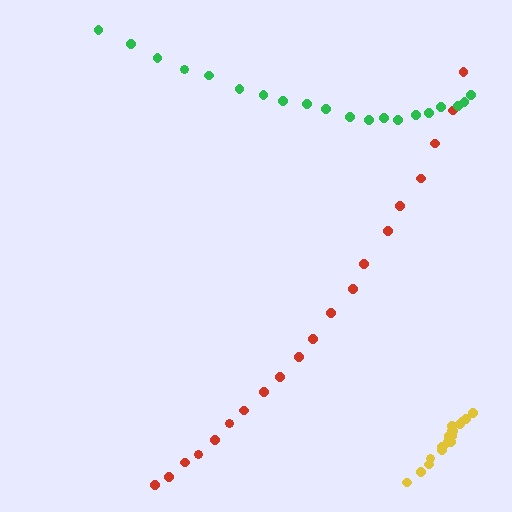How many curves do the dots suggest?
There are 3 distinct paths.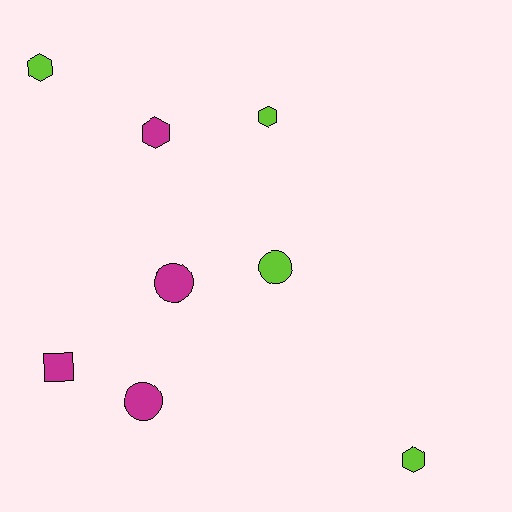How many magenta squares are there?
There is 1 magenta square.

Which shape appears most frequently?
Hexagon, with 4 objects.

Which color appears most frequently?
Magenta, with 4 objects.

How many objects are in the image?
There are 8 objects.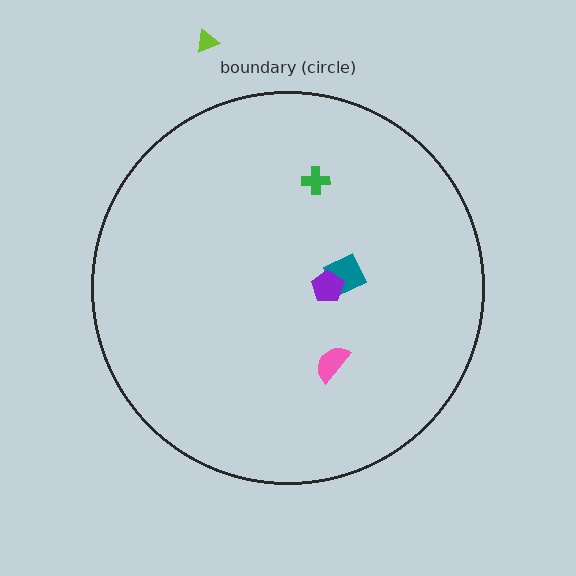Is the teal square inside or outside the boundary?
Inside.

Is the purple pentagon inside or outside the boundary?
Inside.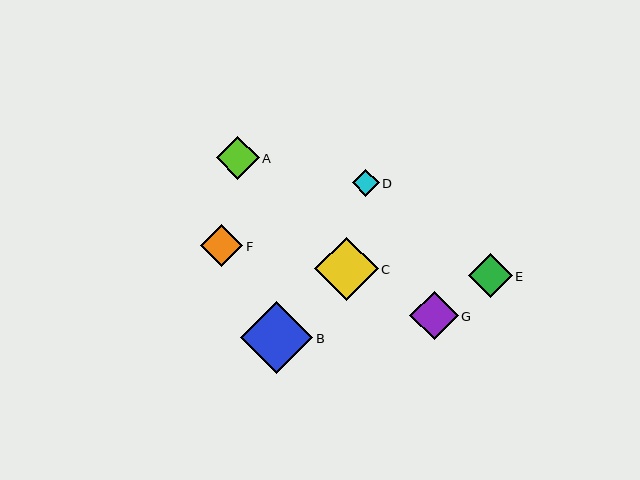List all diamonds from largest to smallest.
From largest to smallest: B, C, G, E, A, F, D.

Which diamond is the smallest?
Diamond D is the smallest with a size of approximately 27 pixels.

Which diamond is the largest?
Diamond B is the largest with a size of approximately 72 pixels.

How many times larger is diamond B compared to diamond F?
Diamond B is approximately 1.7 times the size of diamond F.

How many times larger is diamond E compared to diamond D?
Diamond E is approximately 1.6 times the size of diamond D.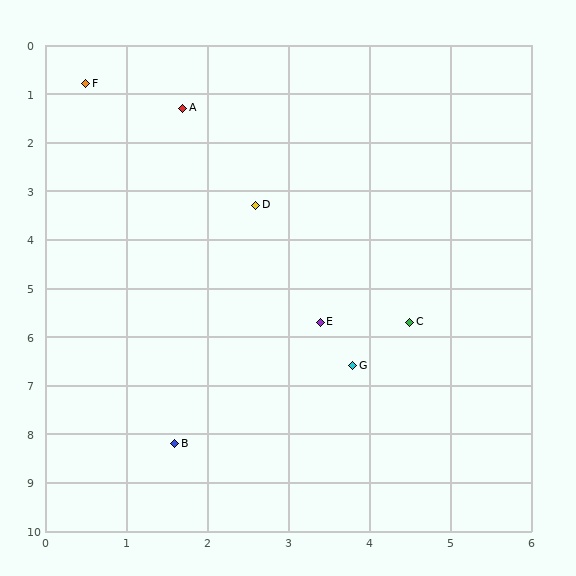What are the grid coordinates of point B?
Point B is at approximately (1.6, 8.2).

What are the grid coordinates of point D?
Point D is at approximately (2.6, 3.3).